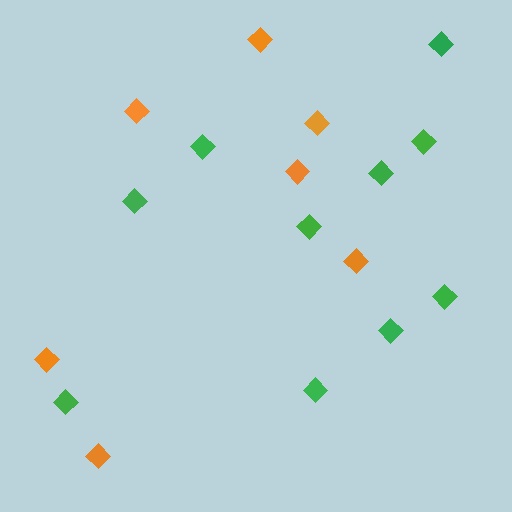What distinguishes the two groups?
There are 2 groups: one group of orange diamonds (7) and one group of green diamonds (10).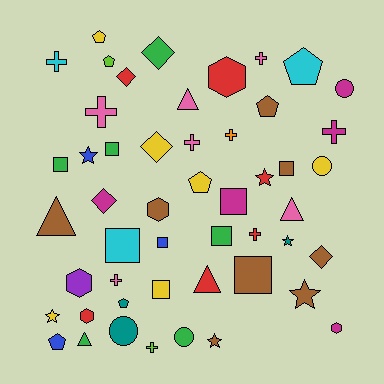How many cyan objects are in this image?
There are 3 cyan objects.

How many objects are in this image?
There are 50 objects.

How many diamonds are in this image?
There are 5 diamonds.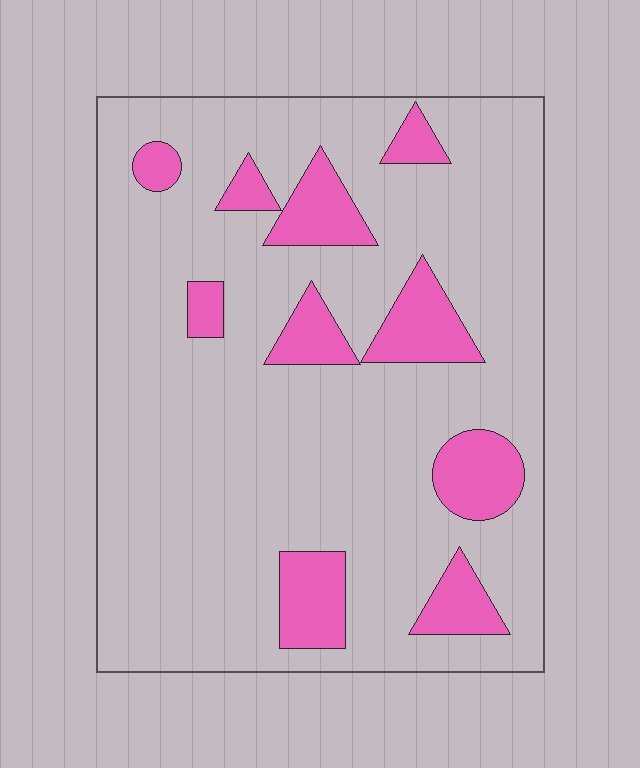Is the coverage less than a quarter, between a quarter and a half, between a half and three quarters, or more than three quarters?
Less than a quarter.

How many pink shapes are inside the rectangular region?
10.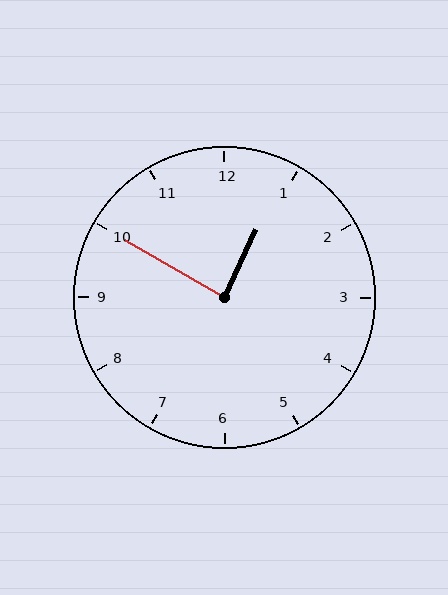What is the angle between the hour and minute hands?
Approximately 85 degrees.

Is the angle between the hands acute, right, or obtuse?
It is right.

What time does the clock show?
12:50.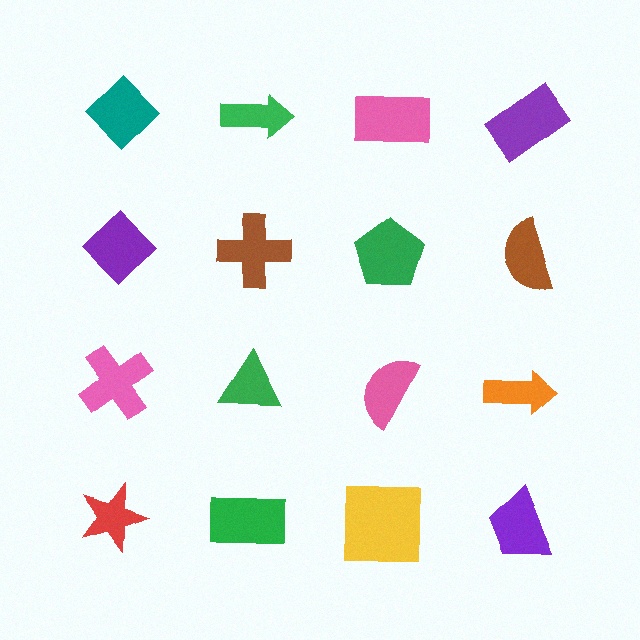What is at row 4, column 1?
A red star.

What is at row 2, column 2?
A brown cross.